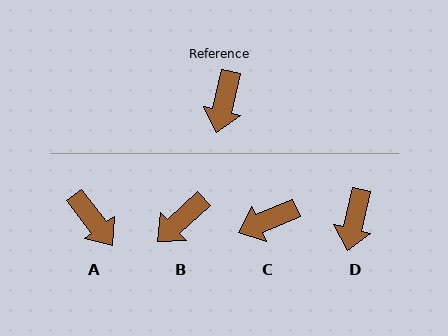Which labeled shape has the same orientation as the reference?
D.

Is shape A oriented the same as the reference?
No, it is off by about 50 degrees.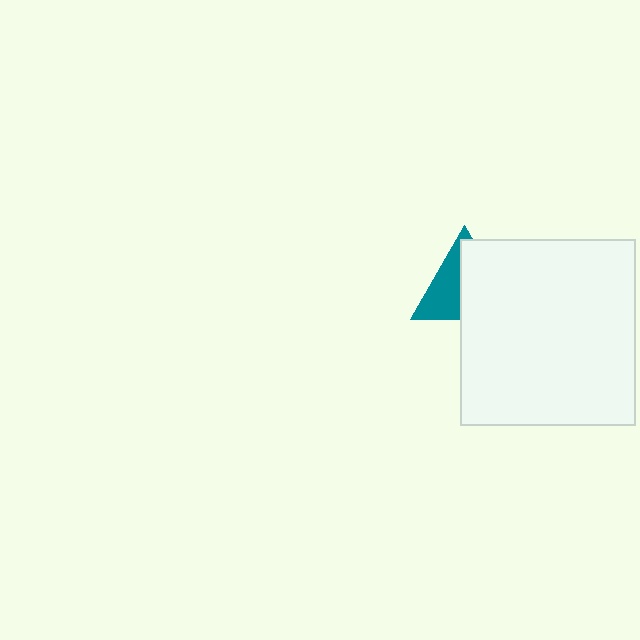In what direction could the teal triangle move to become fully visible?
The teal triangle could move left. That would shift it out from behind the white rectangle entirely.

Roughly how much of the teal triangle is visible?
A small part of it is visible (roughly 43%).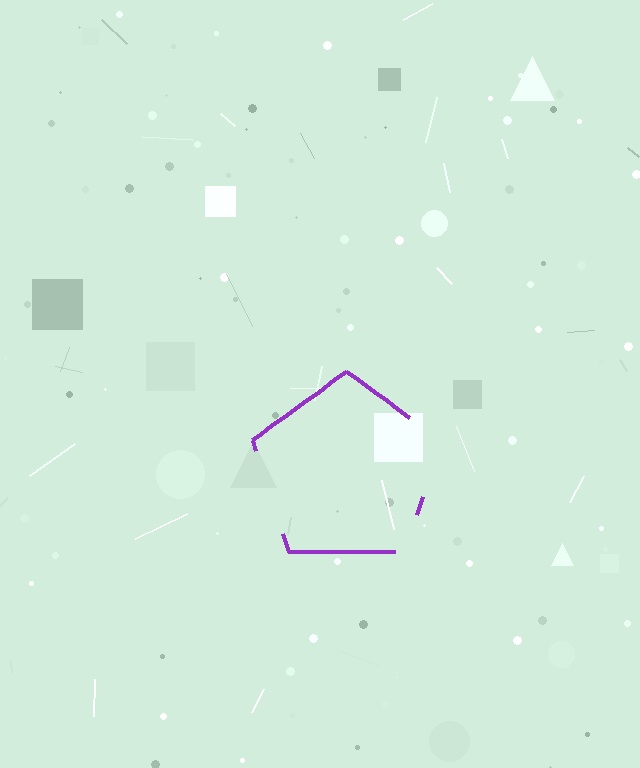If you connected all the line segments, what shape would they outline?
They would outline a pentagon.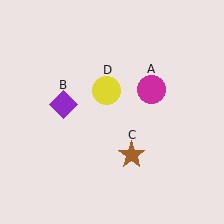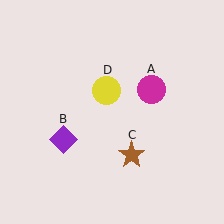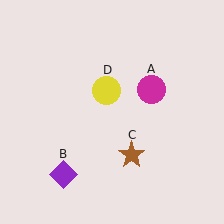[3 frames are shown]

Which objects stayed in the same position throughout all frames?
Magenta circle (object A) and brown star (object C) and yellow circle (object D) remained stationary.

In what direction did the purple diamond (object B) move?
The purple diamond (object B) moved down.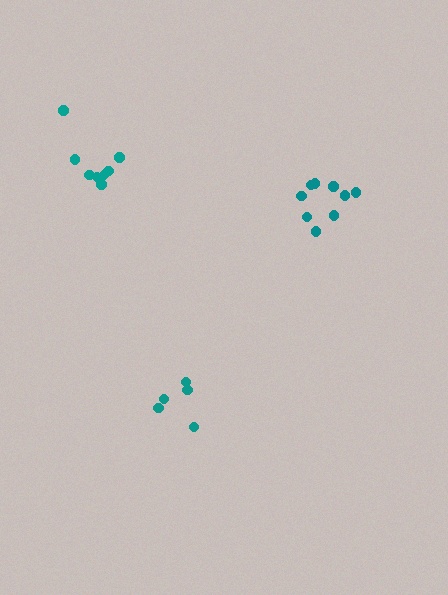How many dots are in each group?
Group 1: 9 dots, Group 2: 5 dots, Group 3: 8 dots (22 total).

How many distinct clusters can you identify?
There are 3 distinct clusters.